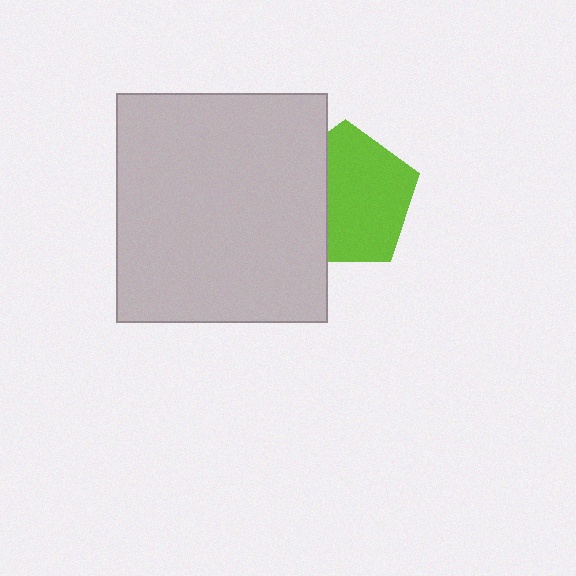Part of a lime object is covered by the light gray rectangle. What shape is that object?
It is a pentagon.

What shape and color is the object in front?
The object in front is a light gray rectangle.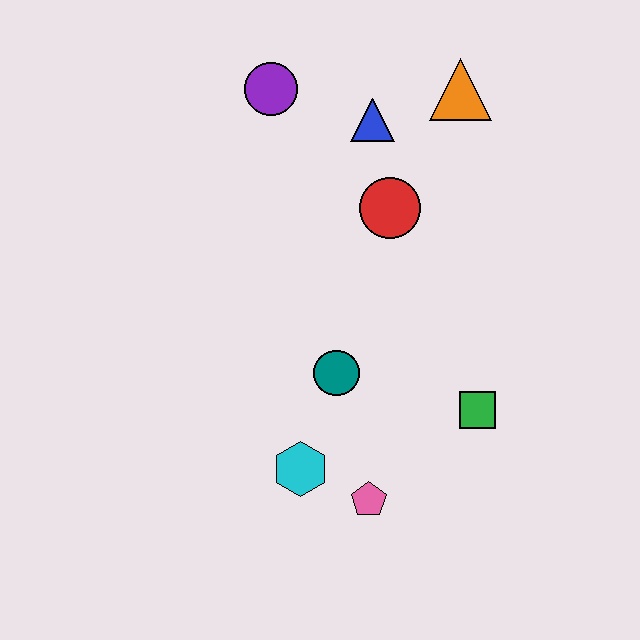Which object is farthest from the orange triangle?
The pink pentagon is farthest from the orange triangle.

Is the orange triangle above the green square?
Yes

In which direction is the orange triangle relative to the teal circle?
The orange triangle is above the teal circle.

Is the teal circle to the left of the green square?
Yes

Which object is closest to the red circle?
The blue triangle is closest to the red circle.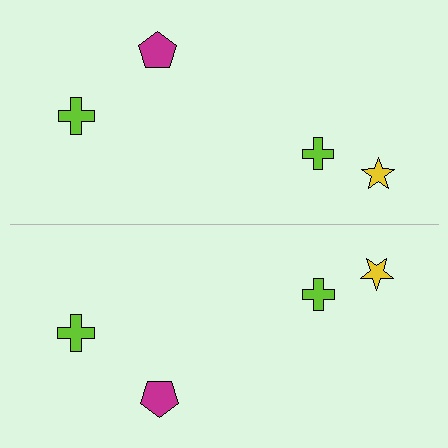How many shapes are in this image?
There are 8 shapes in this image.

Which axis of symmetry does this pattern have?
The pattern has a horizontal axis of symmetry running through the center of the image.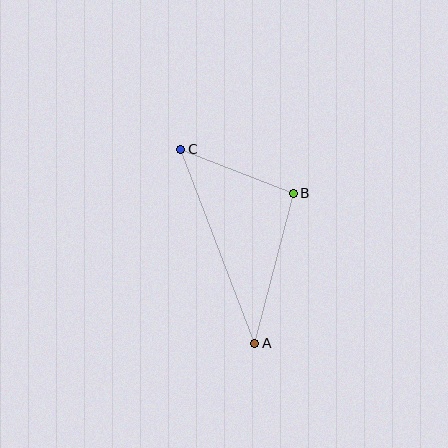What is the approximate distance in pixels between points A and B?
The distance between A and B is approximately 155 pixels.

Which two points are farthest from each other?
Points A and C are farthest from each other.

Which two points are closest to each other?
Points B and C are closest to each other.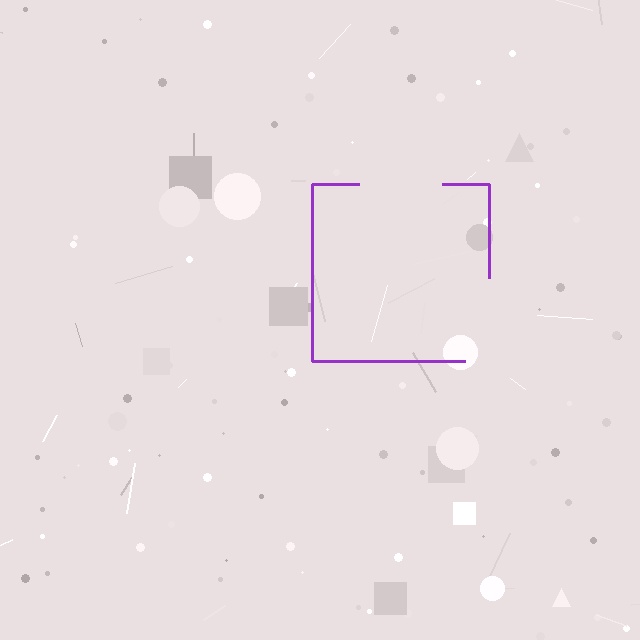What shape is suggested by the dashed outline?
The dashed outline suggests a square.